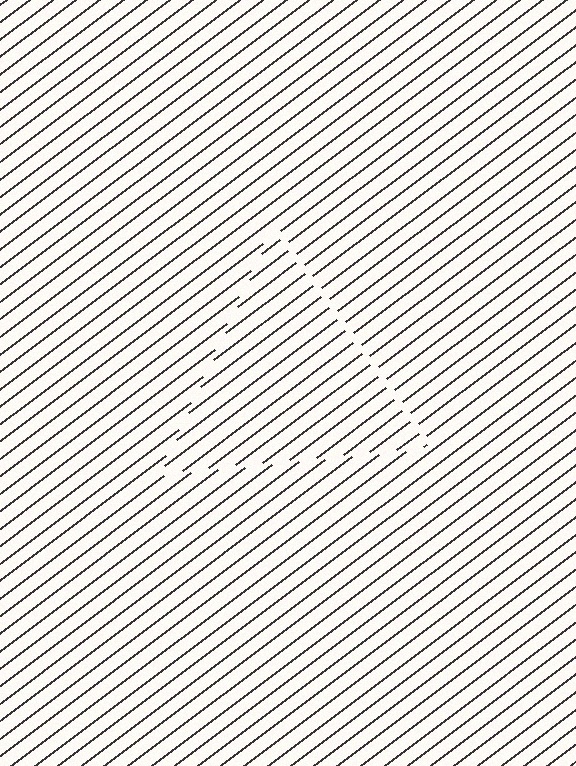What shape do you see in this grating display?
An illusory triangle. The interior of the shape contains the same grating, shifted by half a period — the contour is defined by the phase discontinuity where line-ends from the inner and outer gratings abut.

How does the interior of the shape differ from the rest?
The interior of the shape contains the same grating, shifted by half a period — the contour is defined by the phase discontinuity where line-ends from the inner and outer gratings abut.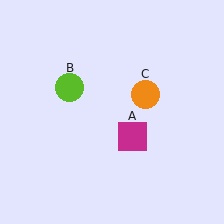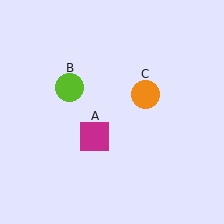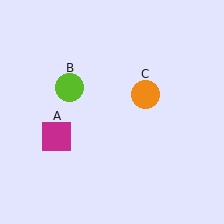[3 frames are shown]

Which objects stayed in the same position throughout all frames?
Lime circle (object B) and orange circle (object C) remained stationary.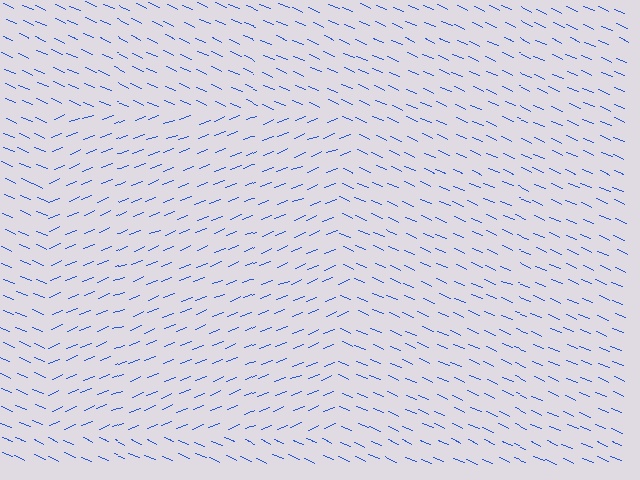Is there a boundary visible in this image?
Yes, there is a texture boundary formed by a change in line orientation.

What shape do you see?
I see a rectangle.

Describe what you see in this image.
The image is filled with small blue line segments. A rectangle region in the image has lines oriented differently from the surrounding lines, creating a visible texture boundary.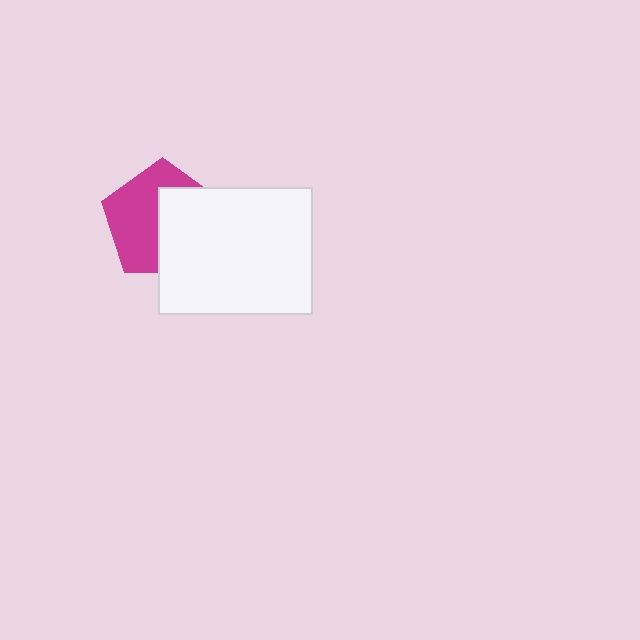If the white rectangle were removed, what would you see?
You would see the complete magenta pentagon.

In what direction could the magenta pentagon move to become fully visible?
The magenta pentagon could move left. That would shift it out from behind the white rectangle entirely.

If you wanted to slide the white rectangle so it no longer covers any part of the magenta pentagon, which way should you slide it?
Slide it right — that is the most direct way to separate the two shapes.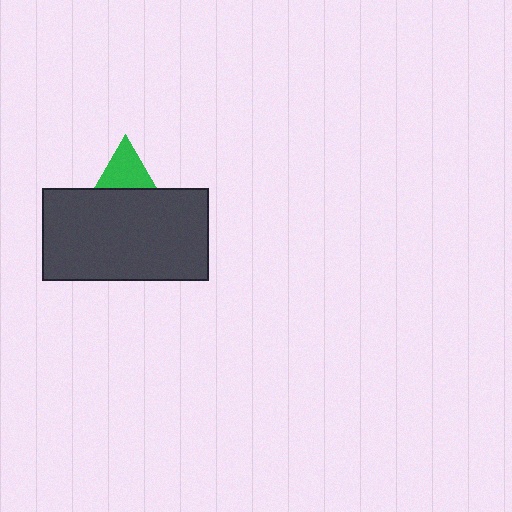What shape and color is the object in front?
The object in front is a dark gray rectangle.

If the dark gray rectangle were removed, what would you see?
You would see the complete green triangle.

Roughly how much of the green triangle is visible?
About half of it is visible (roughly 45%).